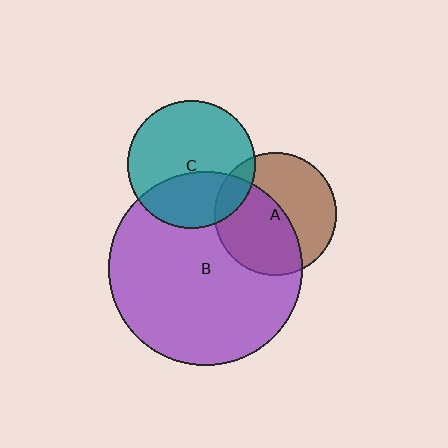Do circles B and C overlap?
Yes.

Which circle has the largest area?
Circle B (purple).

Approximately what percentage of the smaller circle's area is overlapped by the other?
Approximately 35%.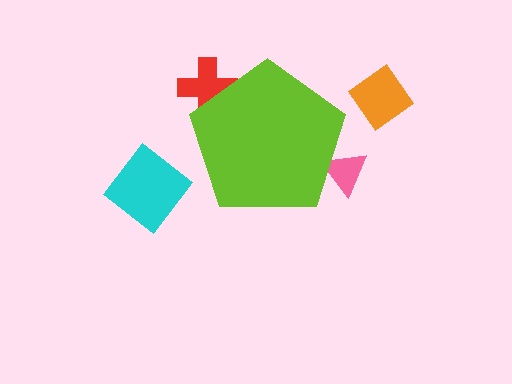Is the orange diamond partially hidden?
No, the orange diamond is fully visible.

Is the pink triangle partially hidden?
Yes, the pink triangle is partially hidden behind the lime pentagon.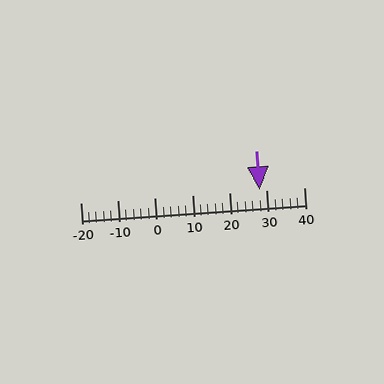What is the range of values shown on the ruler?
The ruler shows values from -20 to 40.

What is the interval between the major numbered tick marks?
The major tick marks are spaced 10 units apart.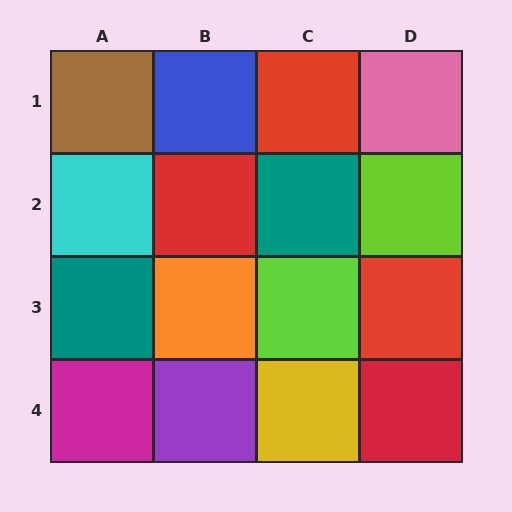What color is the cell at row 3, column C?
Lime.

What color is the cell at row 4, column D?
Red.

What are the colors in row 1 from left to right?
Brown, blue, red, pink.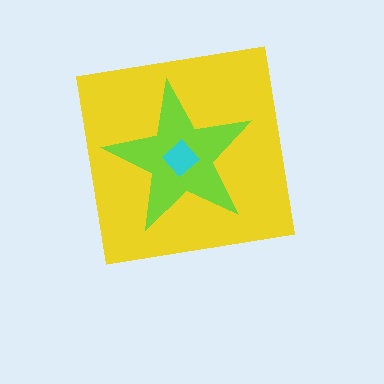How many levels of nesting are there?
3.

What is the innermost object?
The cyan diamond.